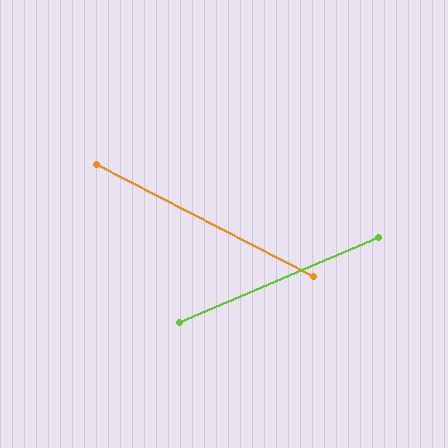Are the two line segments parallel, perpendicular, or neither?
Neither parallel nor perpendicular — they differ by about 50°.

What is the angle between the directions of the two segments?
Approximately 50 degrees.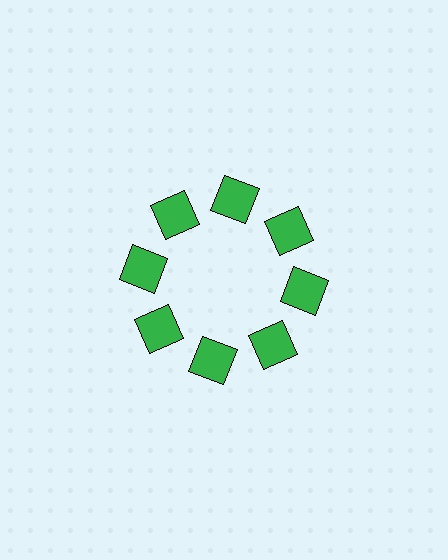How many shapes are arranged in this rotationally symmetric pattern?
There are 8 shapes, arranged in 8 groups of 1.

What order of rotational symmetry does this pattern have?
This pattern has 8-fold rotational symmetry.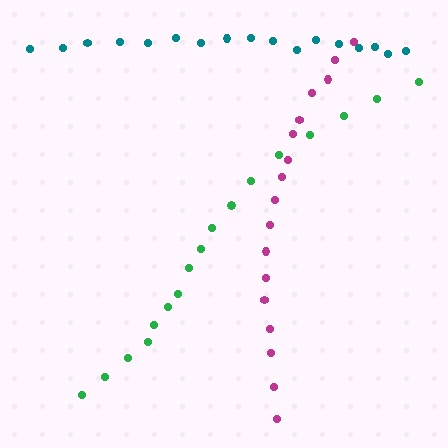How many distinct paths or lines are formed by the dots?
There are 3 distinct paths.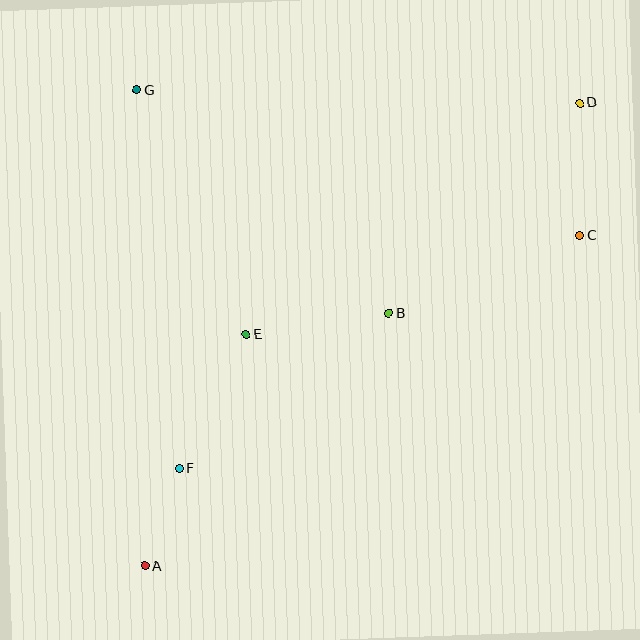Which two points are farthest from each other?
Points A and D are farthest from each other.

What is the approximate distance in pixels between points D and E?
The distance between D and E is approximately 406 pixels.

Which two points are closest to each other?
Points A and F are closest to each other.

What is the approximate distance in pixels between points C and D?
The distance between C and D is approximately 133 pixels.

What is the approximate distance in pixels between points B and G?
The distance between B and G is approximately 336 pixels.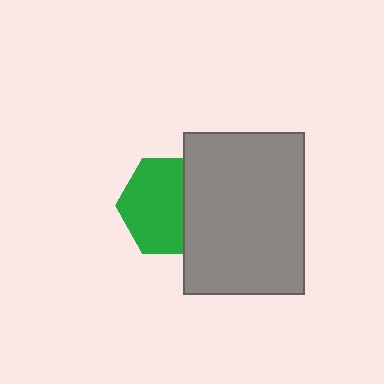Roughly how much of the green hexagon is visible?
Most of it is visible (roughly 66%).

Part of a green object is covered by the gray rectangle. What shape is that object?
It is a hexagon.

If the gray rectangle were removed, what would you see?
You would see the complete green hexagon.